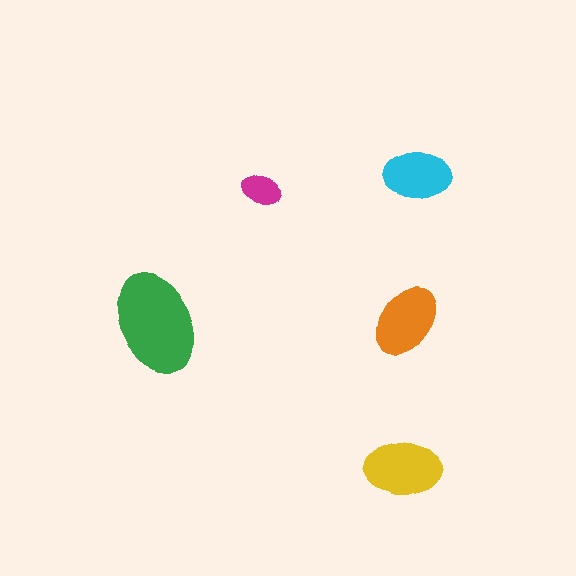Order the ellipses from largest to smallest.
the green one, the yellow one, the orange one, the cyan one, the magenta one.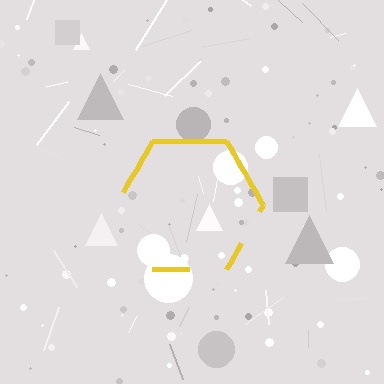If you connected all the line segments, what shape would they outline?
They would outline a hexagon.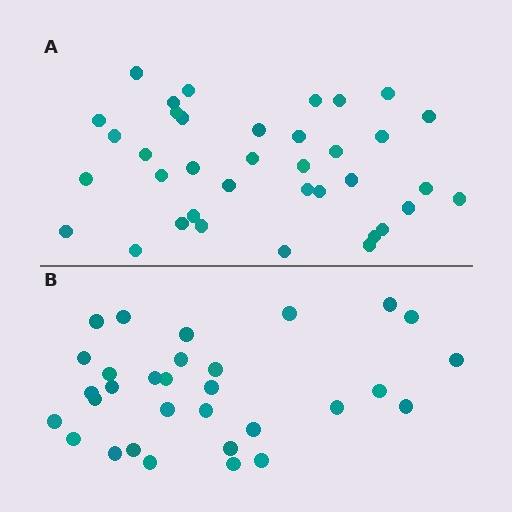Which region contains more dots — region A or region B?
Region A (the top region) has more dots.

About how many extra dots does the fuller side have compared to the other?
Region A has about 6 more dots than region B.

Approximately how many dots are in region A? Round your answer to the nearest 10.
About 40 dots. (The exact count is 37, which rounds to 40.)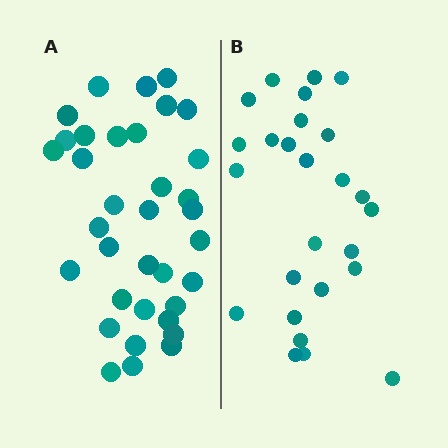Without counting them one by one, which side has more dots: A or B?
Region A (the left region) has more dots.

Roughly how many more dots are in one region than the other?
Region A has roughly 8 or so more dots than region B.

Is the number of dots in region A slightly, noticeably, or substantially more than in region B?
Region A has noticeably more, but not dramatically so. The ratio is roughly 1.3 to 1.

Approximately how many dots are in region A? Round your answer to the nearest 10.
About 40 dots. (The exact count is 35, which rounds to 40.)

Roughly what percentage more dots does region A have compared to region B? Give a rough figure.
About 35% more.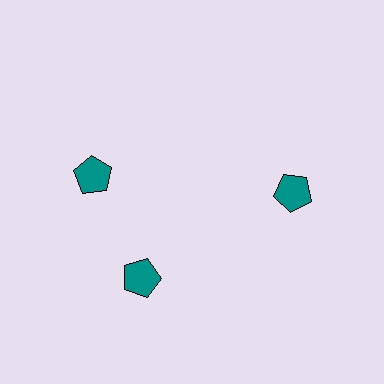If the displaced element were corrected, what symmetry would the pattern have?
It would have 3-fold rotational symmetry — the pattern would map onto itself every 120 degrees.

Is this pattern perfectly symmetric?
No. The 3 teal pentagons are arranged in a ring, but one element near the 11 o'clock position is rotated out of alignment along the ring, breaking the 3-fold rotational symmetry.